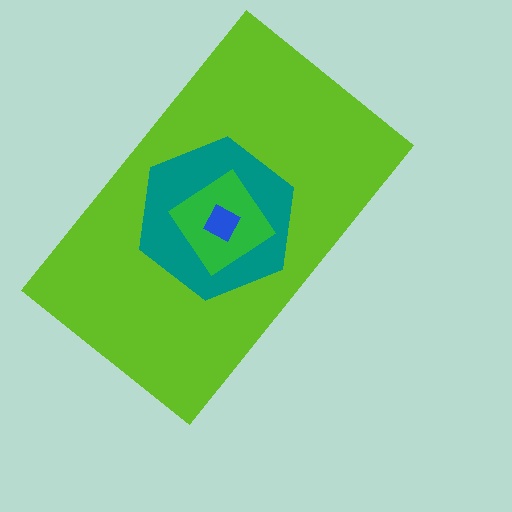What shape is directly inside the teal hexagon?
The green diamond.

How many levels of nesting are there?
4.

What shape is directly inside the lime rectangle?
The teal hexagon.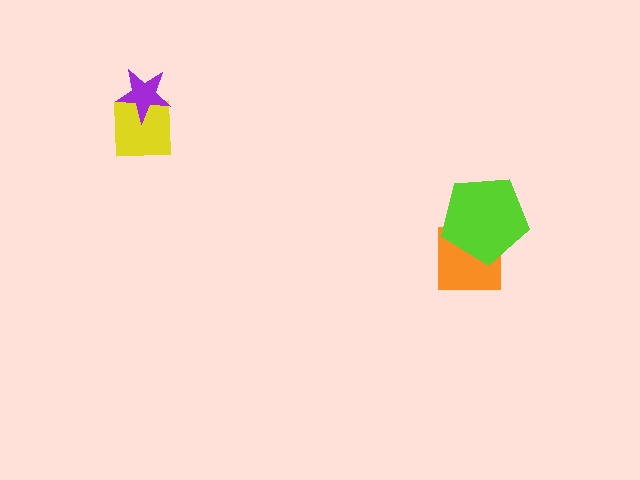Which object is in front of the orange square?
The lime pentagon is in front of the orange square.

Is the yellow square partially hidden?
Yes, it is partially covered by another shape.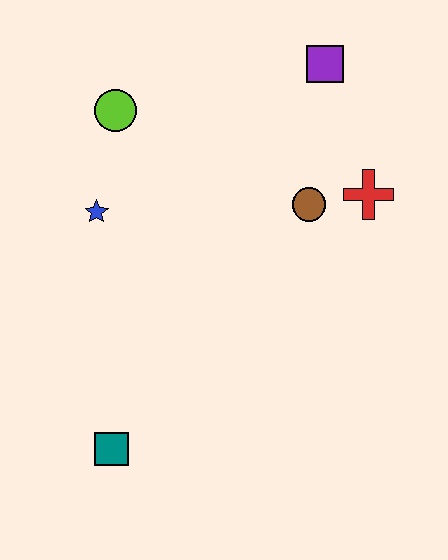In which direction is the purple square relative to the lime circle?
The purple square is to the right of the lime circle.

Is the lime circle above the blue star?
Yes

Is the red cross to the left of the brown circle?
No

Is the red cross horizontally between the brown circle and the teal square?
No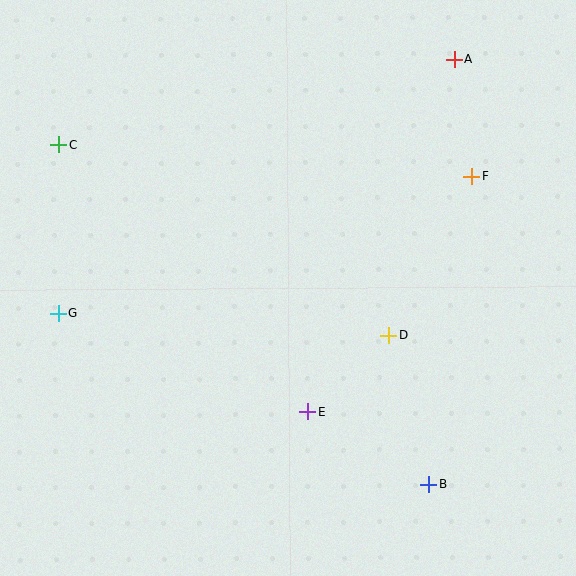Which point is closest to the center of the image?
Point D at (389, 336) is closest to the center.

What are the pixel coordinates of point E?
Point E is at (307, 411).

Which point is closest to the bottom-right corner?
Point B is closest to the bottom-right corner.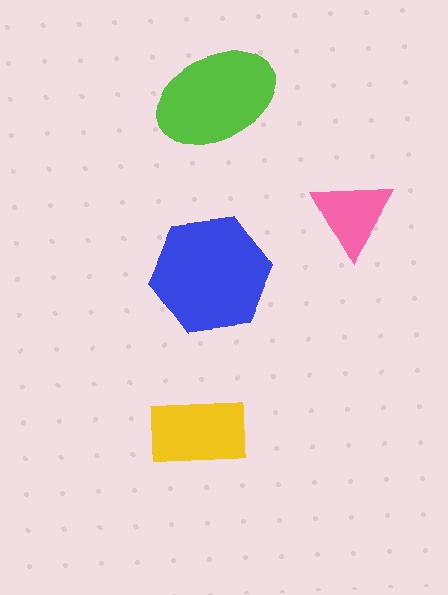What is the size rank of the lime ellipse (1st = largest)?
2nd.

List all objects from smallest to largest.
The pink triangle, the yellow rectangle, the lime ellipse, the blue hexagon.